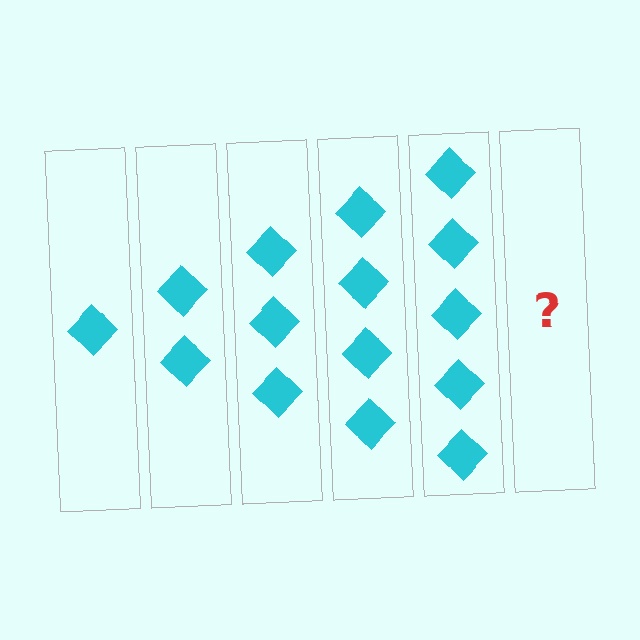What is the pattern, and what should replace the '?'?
The pattern is that each step adds one more diamond. The '?' should be 6 diamonds.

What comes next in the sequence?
The next element should be 6 diamonds.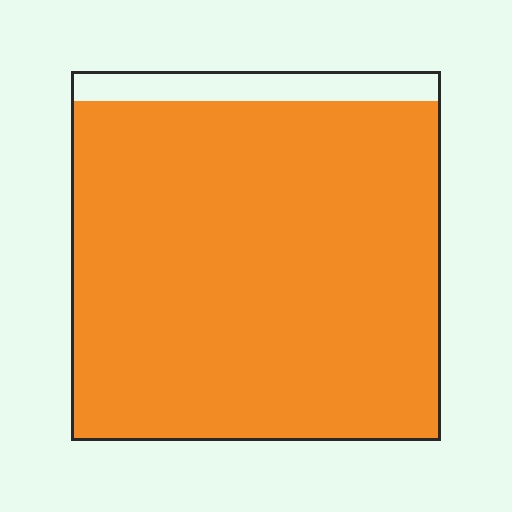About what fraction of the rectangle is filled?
About nine tenths (9/10).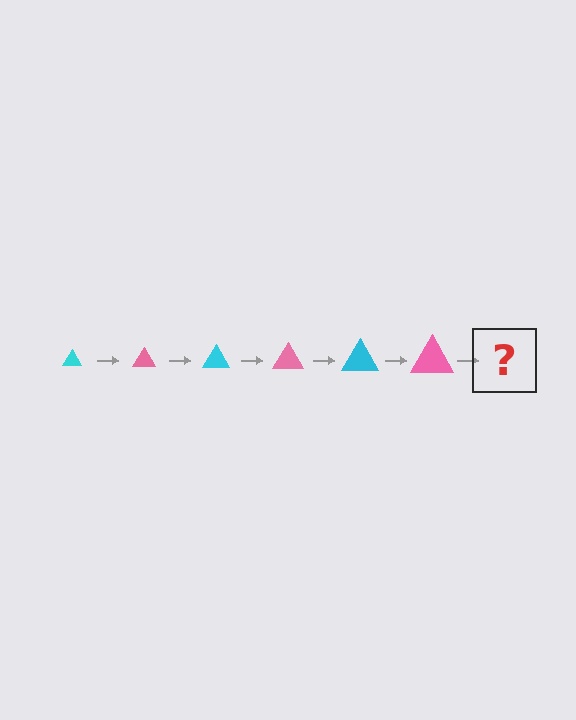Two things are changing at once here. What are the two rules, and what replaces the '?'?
The two rules are that the triangle grows larger each step and the color cycles through cyan and pink. The '?' should be a cyan triangle, larger than the previous one.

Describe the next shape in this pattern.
It should be a cyan triangle, larger than the previous one.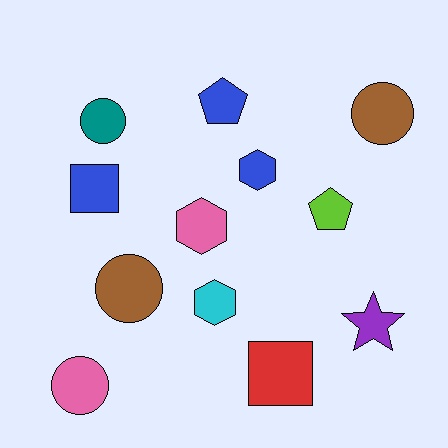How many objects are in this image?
There are 12 objects.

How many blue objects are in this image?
There are 3 blue objects.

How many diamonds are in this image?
There are no diamonds.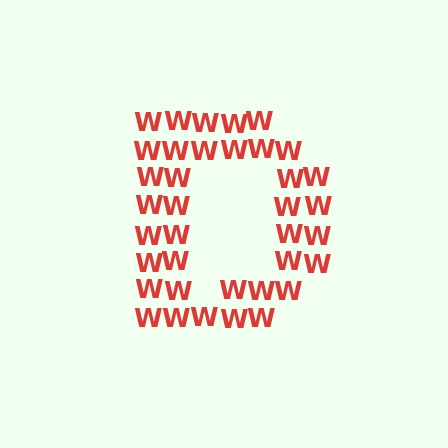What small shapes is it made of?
It is made of small letter W's.